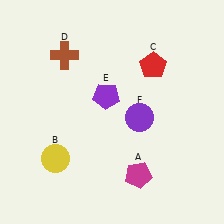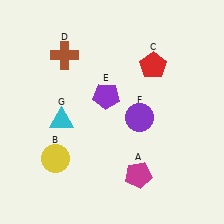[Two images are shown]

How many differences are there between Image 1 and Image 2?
There is 1 difference between the two images.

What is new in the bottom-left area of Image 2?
A cyan triangle (G) was added in the bottom-left area of Image 2.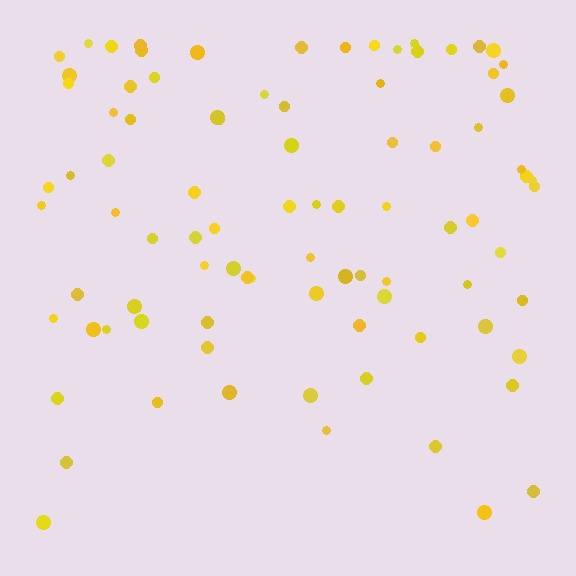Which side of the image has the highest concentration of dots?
The top.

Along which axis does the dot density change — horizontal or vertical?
Vertical.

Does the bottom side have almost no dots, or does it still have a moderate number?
Still a moderate number, just noticeably fewer than the top.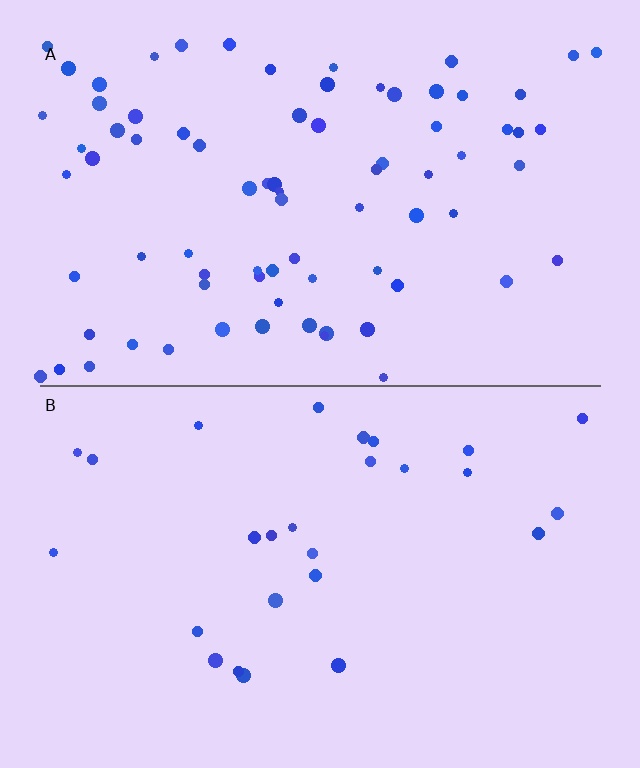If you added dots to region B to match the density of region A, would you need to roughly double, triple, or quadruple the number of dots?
Approximately triple.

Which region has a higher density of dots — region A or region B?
A (the top).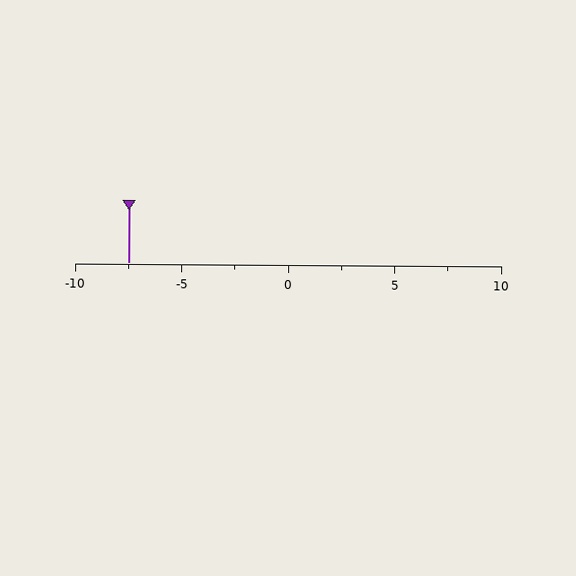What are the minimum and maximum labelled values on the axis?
The axis runs from -10 to 10.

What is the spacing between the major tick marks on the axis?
The major ticks are spaced 5 apart.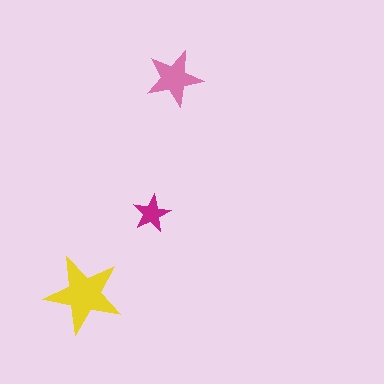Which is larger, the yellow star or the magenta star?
The yellow one.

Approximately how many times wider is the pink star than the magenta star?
About 1.5 times wider.